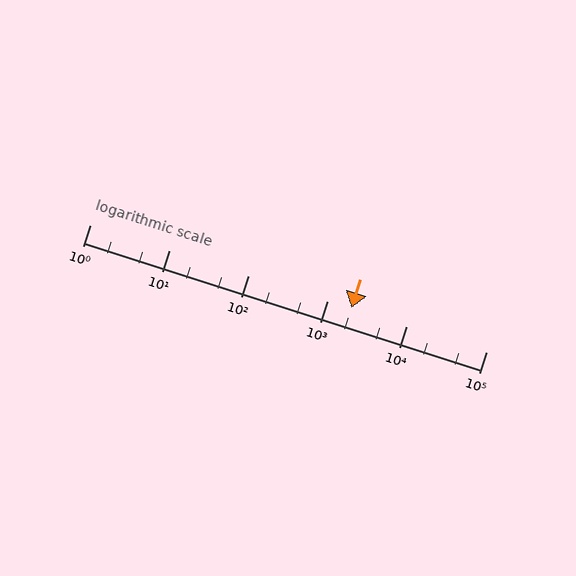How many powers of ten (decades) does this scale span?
The scale spans 5 decades, from 1 to 100000.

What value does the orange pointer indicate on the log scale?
The pointer indicates approximately 2000.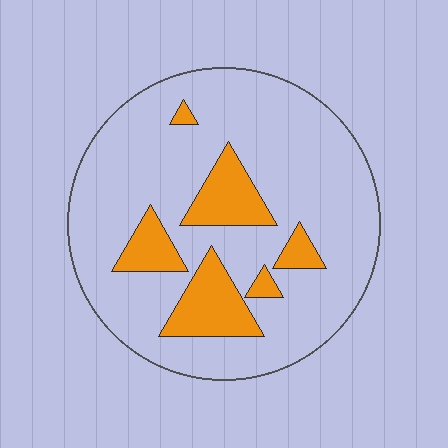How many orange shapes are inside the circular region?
6.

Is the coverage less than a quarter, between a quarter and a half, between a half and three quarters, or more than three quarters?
Less than a quarter.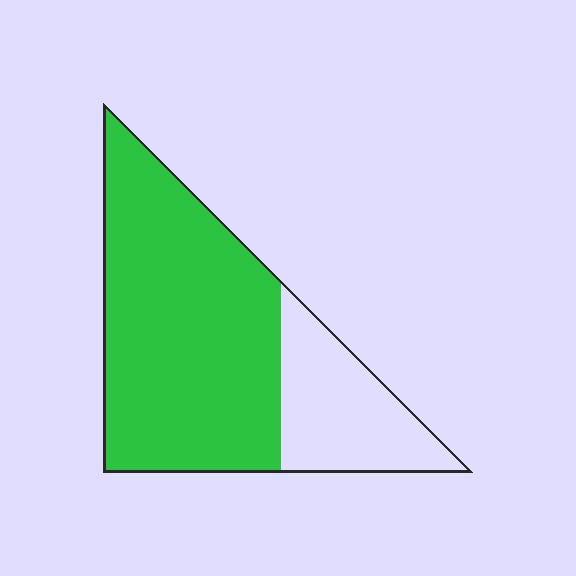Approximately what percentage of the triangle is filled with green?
Approximately 75%.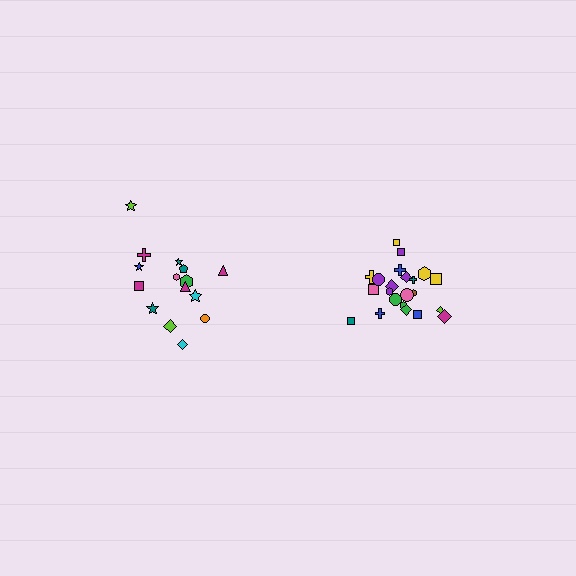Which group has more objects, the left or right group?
The right group.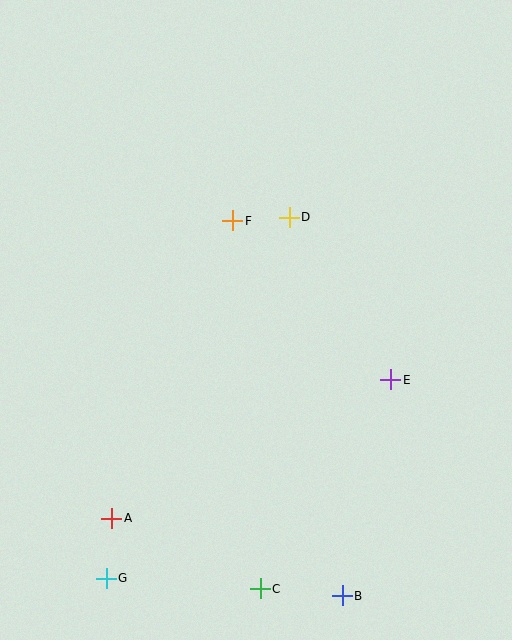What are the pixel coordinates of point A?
Point A is at (112, 518).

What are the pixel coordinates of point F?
Point F is at (232, 221).